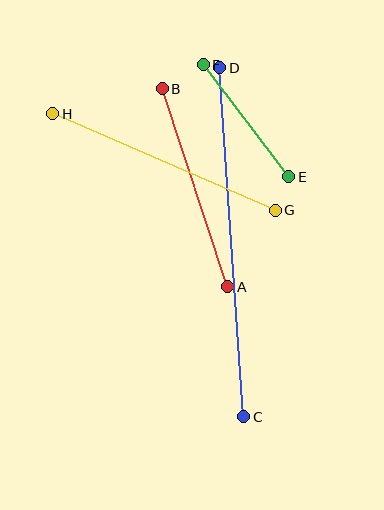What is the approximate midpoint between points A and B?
The midpoint is at approximately (195, 188) pixels.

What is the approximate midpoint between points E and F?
The midpoint is at approximately (246, 121) pixels.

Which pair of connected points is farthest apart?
Points C and D are farthest apart.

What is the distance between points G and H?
The distance is approximately 243 pixels.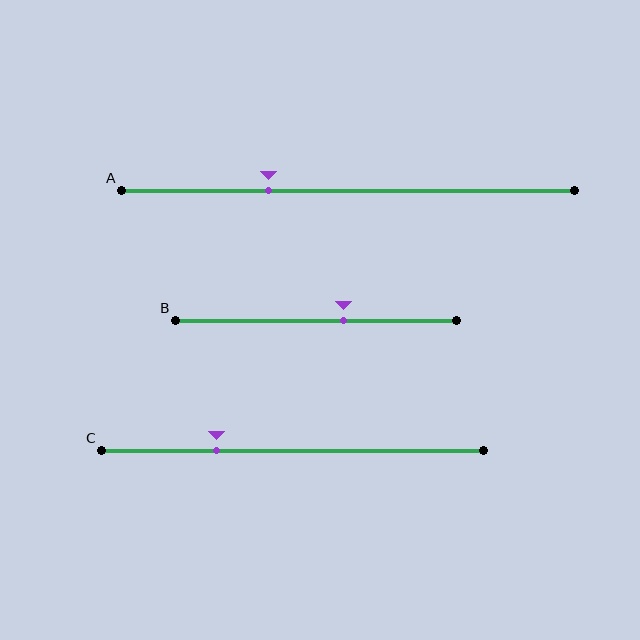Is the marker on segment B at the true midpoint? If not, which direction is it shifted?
No, the marker on segment B is shifted to the right by about 10% of the segment length.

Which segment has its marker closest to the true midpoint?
Segment B has its marker closest to the true midpoint.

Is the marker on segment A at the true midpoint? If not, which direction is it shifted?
No, the marker on segment A is shifted to the left by about 17% of the segment length.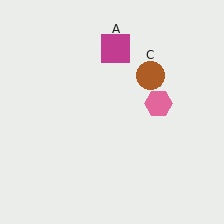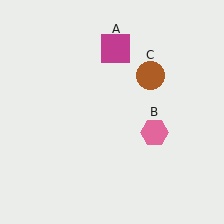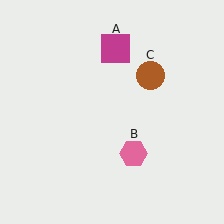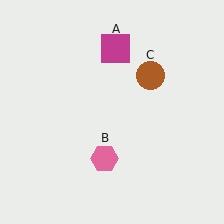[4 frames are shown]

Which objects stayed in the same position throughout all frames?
Magenta square (object A) and brown circle (object C) remained stationary.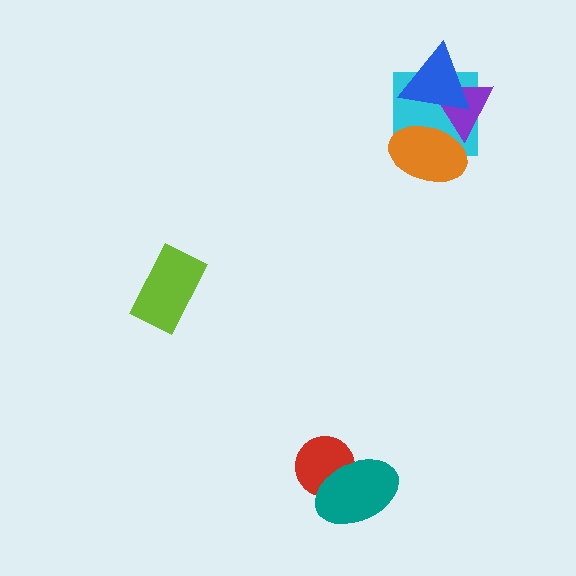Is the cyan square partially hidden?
Yes, it is partially covered by another shape.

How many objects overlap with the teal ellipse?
1 object overlaps with the teal ellipse.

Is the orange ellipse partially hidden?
Yes, it is partially covered by another shape.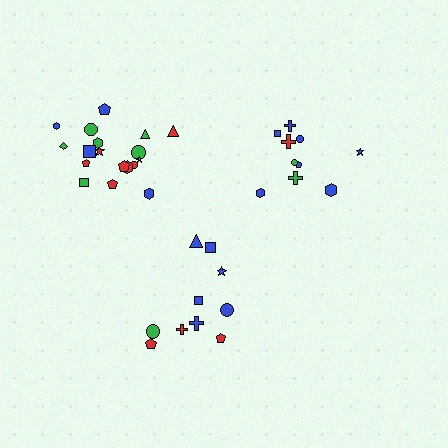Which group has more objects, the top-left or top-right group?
The top-left group.